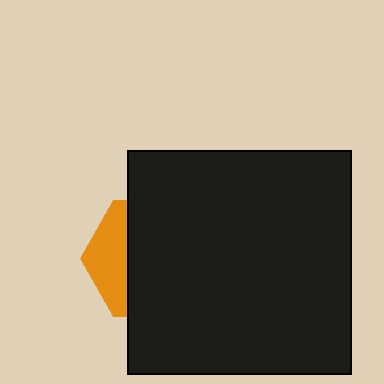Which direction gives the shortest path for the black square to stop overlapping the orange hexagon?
Moving right gives the shortest separation.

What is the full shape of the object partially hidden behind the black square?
The partially hidden object is an orange hexagon.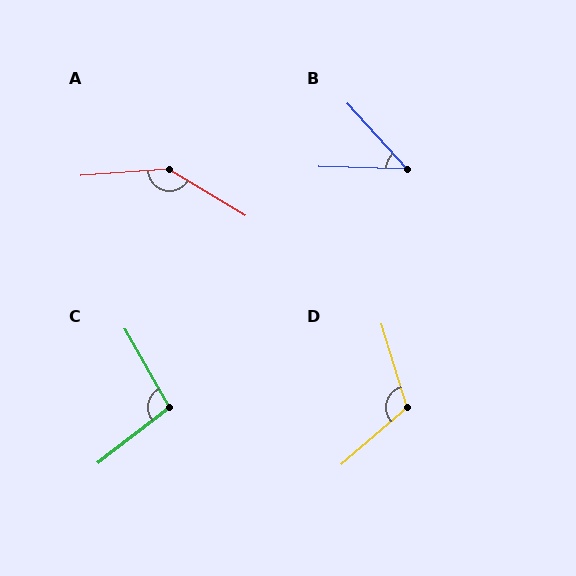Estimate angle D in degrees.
Approximately 114 degrees.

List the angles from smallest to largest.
B (46°), C (98°), D (114°), A (145°).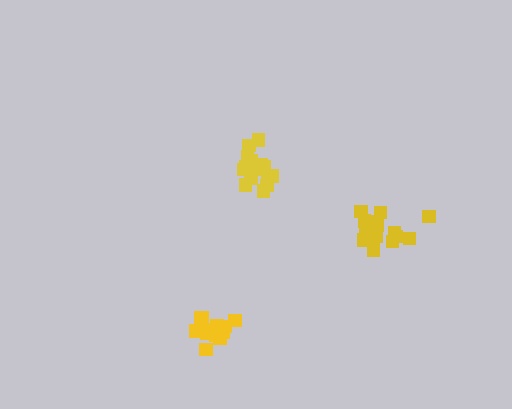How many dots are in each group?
Group 1: 14 dots, Group 2: 16 dots, Group 3: 18 dots (48 total).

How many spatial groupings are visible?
There are 3 spatial groupings.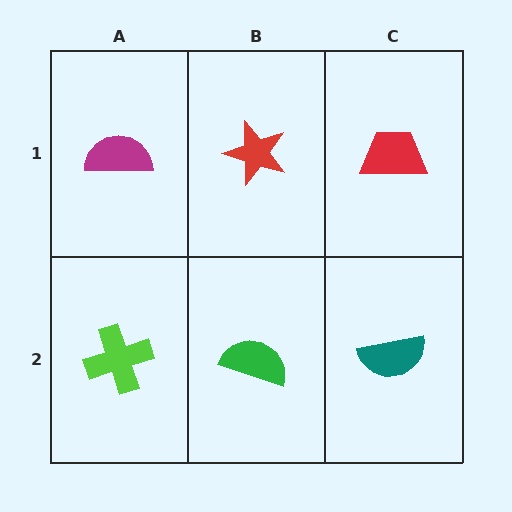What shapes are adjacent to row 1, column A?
A lime cross (row 2, column A), a red star (row 1, column B).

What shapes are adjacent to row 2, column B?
A red star (row 1, column B), a lime cross (row 2, column A), a teal semicircle (row 2, column C).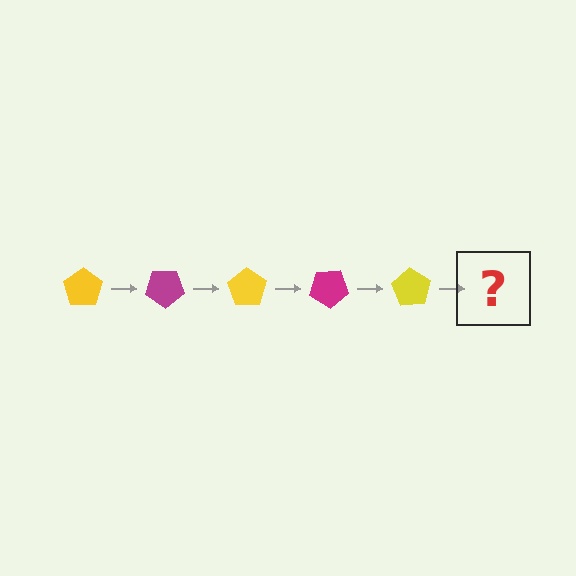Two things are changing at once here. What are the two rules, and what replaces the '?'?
The two rules are that it rotates 35 degrees each step and the color cycles through yellow and magenta. The '?' should be a magenta pentagon, rotated 175 degrees from the start.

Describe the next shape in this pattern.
It should be a magenta pentagon, rotated 175 degrees from the start.